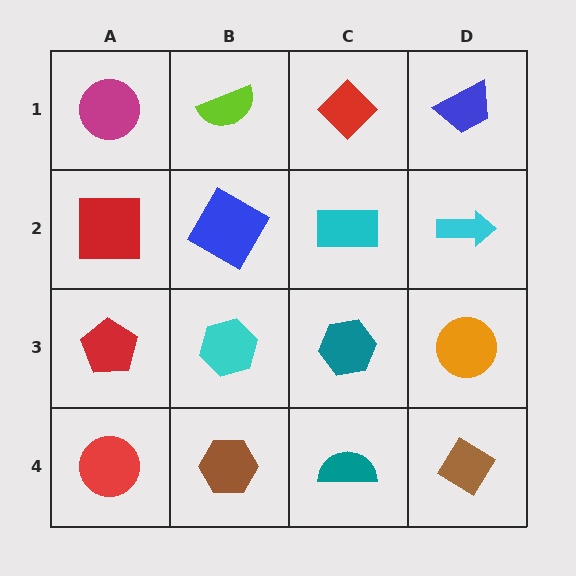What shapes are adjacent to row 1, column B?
A blue square (row 2, column B), a magenta circle (row 1, column A), a red diamond (row 1, column C).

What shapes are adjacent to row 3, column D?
A cyan arrow (row 2, column D), a brown diamond (row 4, column D), a teal hexagon (row 3, column C).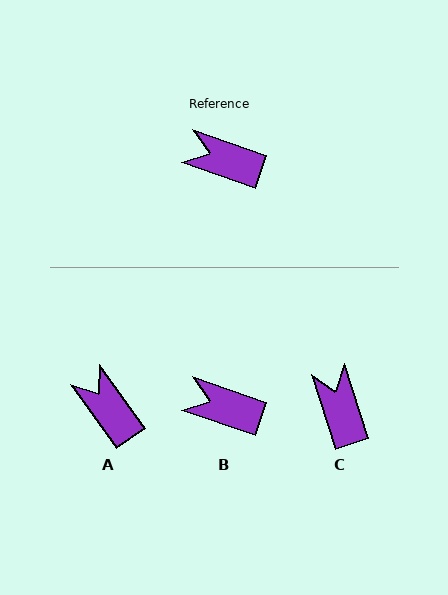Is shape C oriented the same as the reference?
No, it is off by about 53 degrees.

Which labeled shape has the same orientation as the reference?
B.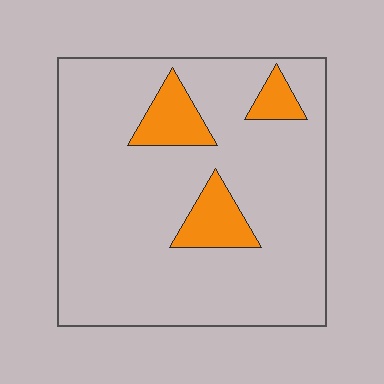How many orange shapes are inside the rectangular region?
3.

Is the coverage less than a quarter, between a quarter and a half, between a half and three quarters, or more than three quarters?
Less than a quarter.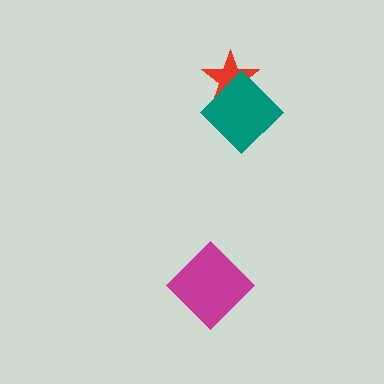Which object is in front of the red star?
The teal diamond is in front of the red star.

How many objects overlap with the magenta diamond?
0 objects overlap with the magenta diamond.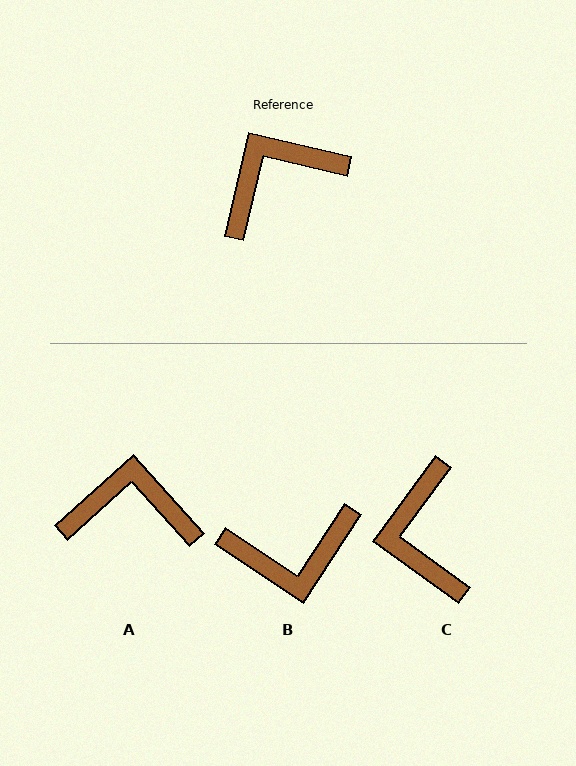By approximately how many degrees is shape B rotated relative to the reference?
Approximately 160 degrees counter-clockwise.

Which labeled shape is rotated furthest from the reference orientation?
B, about 160 degrees away.